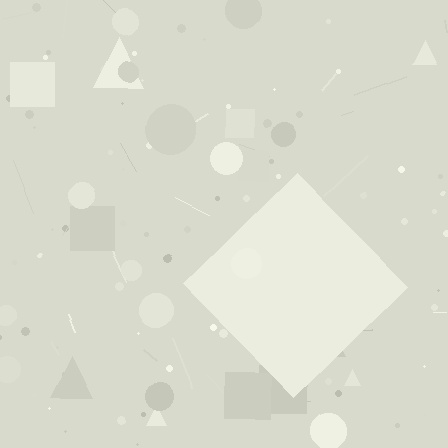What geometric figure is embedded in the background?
A diamond is embedded in the background.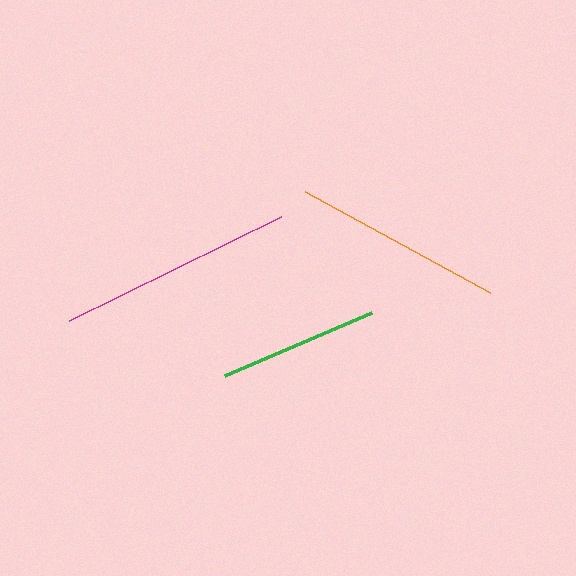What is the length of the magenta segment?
The magenta segment is approximately 236 pixels long.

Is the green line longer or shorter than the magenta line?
The magenta line is longer than the green line.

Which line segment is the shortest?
The green line is the shortest at approximately 159 pixels.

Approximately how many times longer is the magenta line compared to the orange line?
The magenta line is approximately 1.1 times the length of the orange line.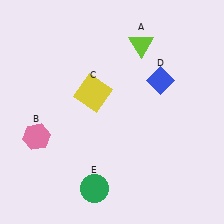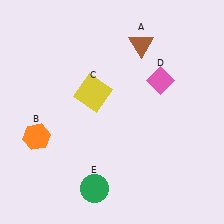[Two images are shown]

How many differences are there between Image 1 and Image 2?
There are 3 differences between the two images.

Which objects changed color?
A changed from lime to brown. B changed from pink to orange. D changed from blue to pink.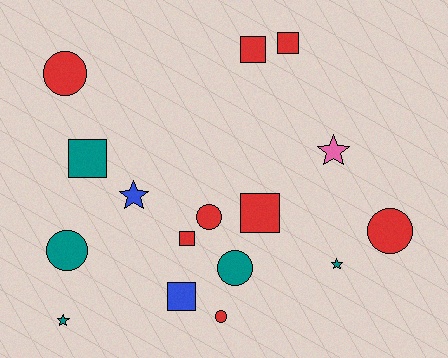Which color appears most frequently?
Red, with 8 objects.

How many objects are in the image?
There are 16 objects.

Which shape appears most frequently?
Square, with 6 objects.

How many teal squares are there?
There is 1 teal square.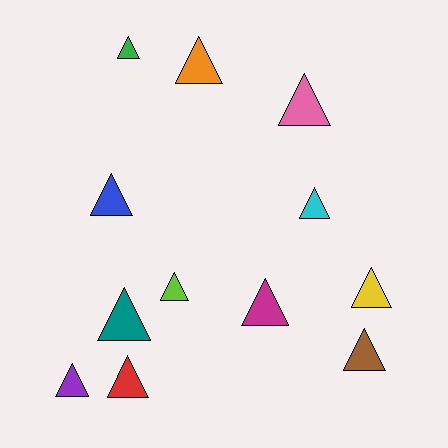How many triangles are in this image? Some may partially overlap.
There are 12 triangles.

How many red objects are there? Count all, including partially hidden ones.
There is 1 red object.